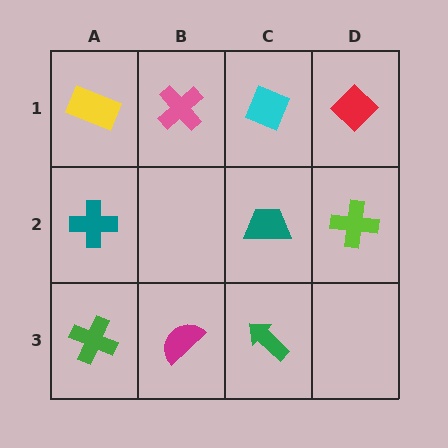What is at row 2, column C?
A teal trapezoid.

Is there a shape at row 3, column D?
No, that cell is empty.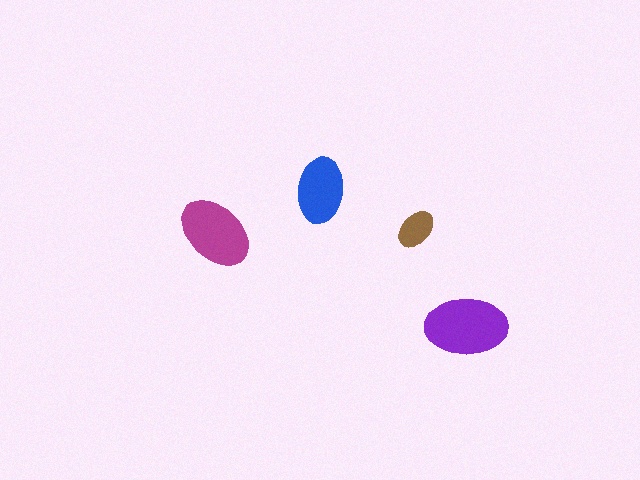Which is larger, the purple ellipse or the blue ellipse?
The purple one.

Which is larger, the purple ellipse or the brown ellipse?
The purple one.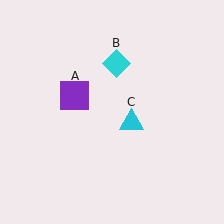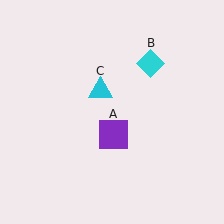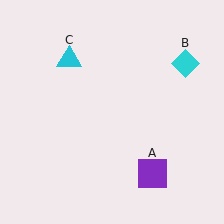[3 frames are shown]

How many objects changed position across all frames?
3 objects changed position: purple square (object A), cyan diamond (object B), cyan triangle (object C).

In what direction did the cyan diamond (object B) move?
The cyan diamond (object B) moved right.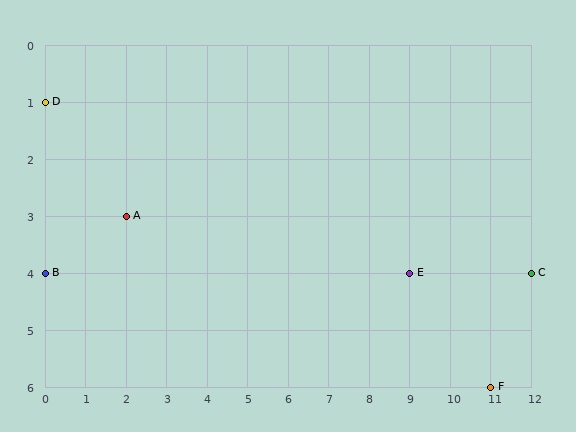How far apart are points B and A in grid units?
Points B and A are 2 columns and 1 row apart (about 2.2 grid units diagonally).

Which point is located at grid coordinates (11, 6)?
Point F is at (11, 6).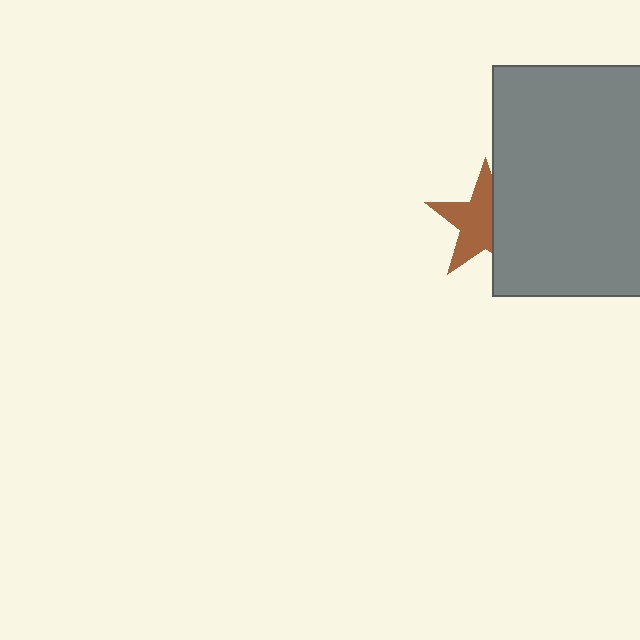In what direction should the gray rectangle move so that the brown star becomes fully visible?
The gray rectangle should move right. That is the shortest direction to clear the overlap and leave the brown star fully visible.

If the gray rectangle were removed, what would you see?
You would see the complete brown star.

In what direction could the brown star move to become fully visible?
The brown star could move left. That would shift it out from behind the gray rectangle entirely.